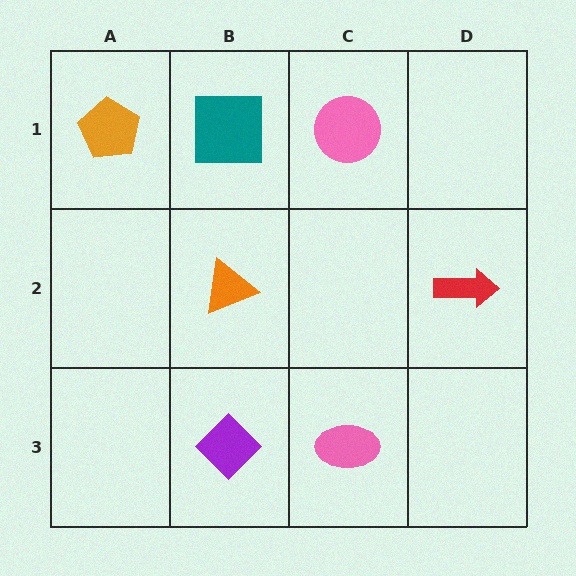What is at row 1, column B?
A teal square.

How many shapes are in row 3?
2 shapes.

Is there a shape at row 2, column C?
No, that cell is empty.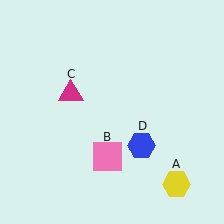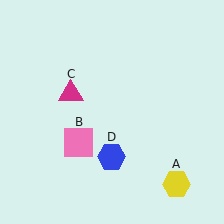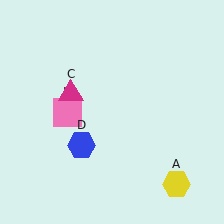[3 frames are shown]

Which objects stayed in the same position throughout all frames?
Yellow hexagon (object A) and magenta triangle (object C) remained stationary.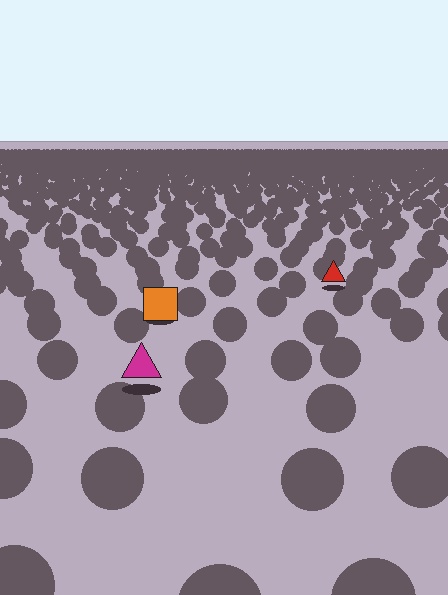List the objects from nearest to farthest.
From nearest to farthest: the magenta triangle, the orange square, the red triangle.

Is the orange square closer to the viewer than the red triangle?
Yes. The orange square is closer — you can tell from the texture gradient: the ground texture is coarser near it.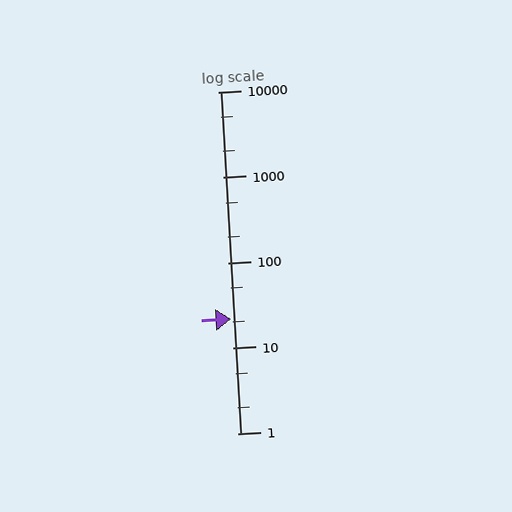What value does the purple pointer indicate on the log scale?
The pointer indicates approximately 22.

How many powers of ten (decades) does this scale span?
The scale spans 4 decades, from 1 to 10000.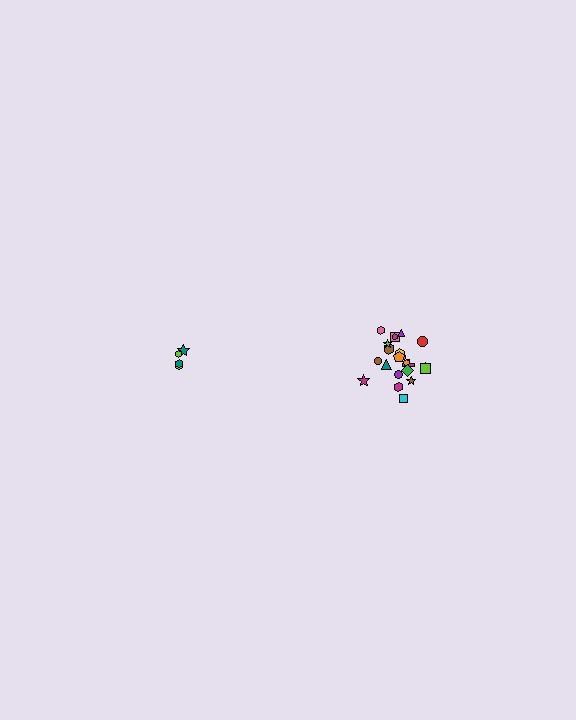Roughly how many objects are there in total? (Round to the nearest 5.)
Roughly 25 objects in total.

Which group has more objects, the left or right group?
The right group.